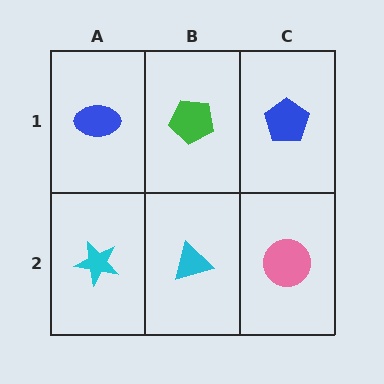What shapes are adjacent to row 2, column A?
A blue ellipse (row 1, column A), a cyan triangle (row 2, column B).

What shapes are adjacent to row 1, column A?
A cyan star (row 2, column A), a green pentagon (row 1, column B).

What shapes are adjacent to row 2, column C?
A blue pentagon (row 1, column C), a cyan triangle (row 2, column B).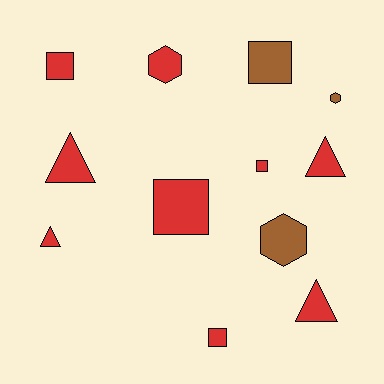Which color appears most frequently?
Red, with 9 objects.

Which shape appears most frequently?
Square, with 5 objects.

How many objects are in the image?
There are 12 objects.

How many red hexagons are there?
There is 1 red hexagon.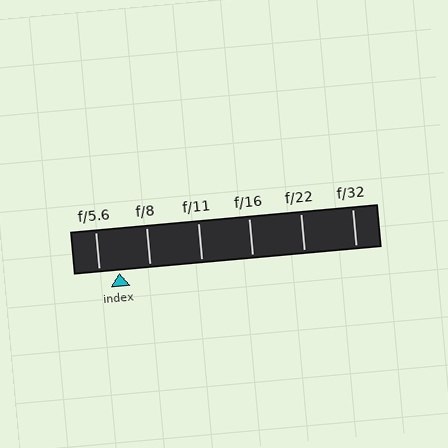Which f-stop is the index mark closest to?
The index mark is closest to f/5.6.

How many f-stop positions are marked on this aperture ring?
There are 6 f-stop positions marked.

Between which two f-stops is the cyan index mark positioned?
The index mark is between f/5.6 and f/8.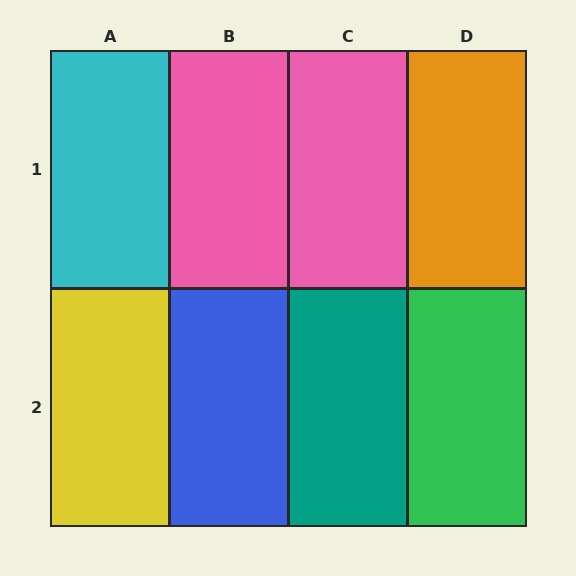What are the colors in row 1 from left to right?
Cyan, pink, pink, orange.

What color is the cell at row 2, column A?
Yellow.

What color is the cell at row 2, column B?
Blue.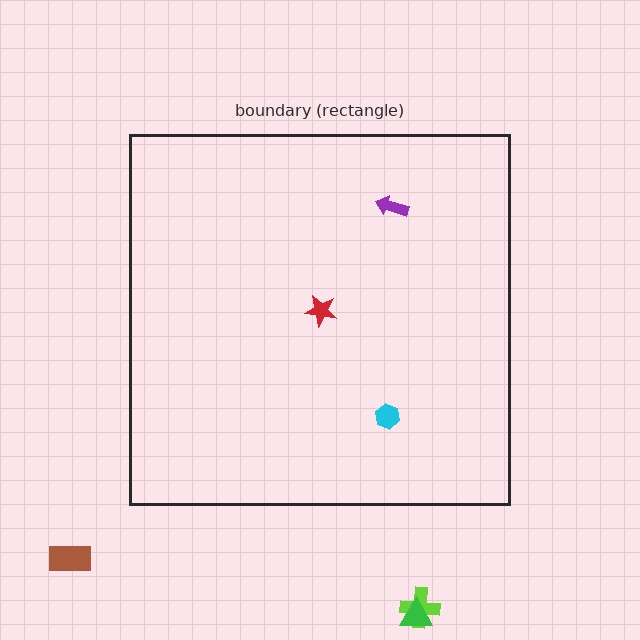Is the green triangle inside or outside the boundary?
Outside.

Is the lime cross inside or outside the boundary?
Outside.